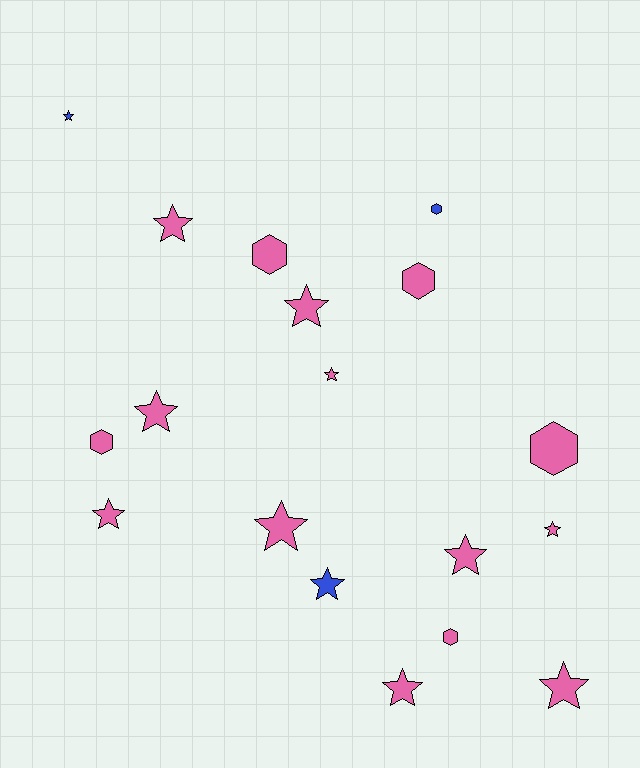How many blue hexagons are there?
There is 1 blue hexagon.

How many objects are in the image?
There are 18 objects.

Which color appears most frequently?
Pink, with 15 objects.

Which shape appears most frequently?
Star, with 12 objects.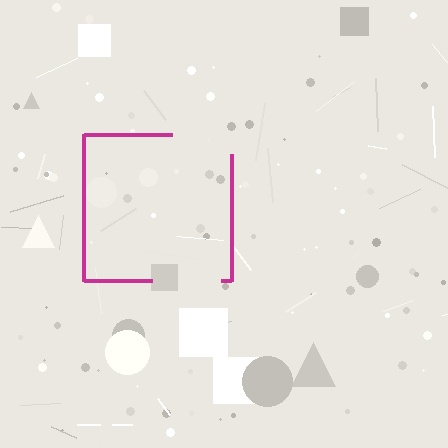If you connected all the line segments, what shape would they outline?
They would outline a square.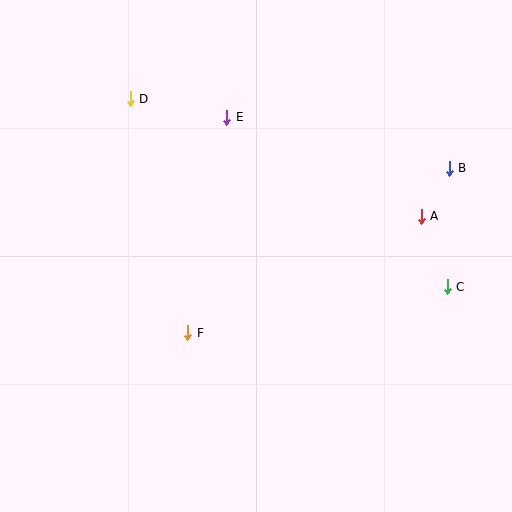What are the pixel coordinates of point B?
Point B is at (449, 168).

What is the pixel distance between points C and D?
The distance between C and D is 368 pixels.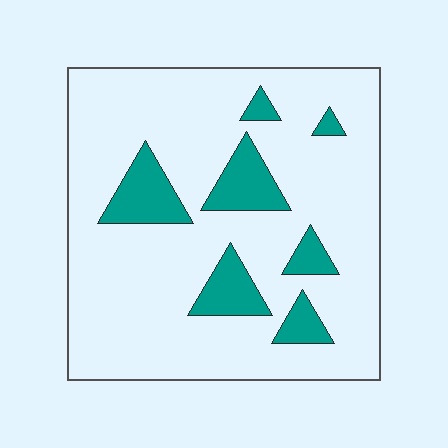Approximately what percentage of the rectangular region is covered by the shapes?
Approximately 15%.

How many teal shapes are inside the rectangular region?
7.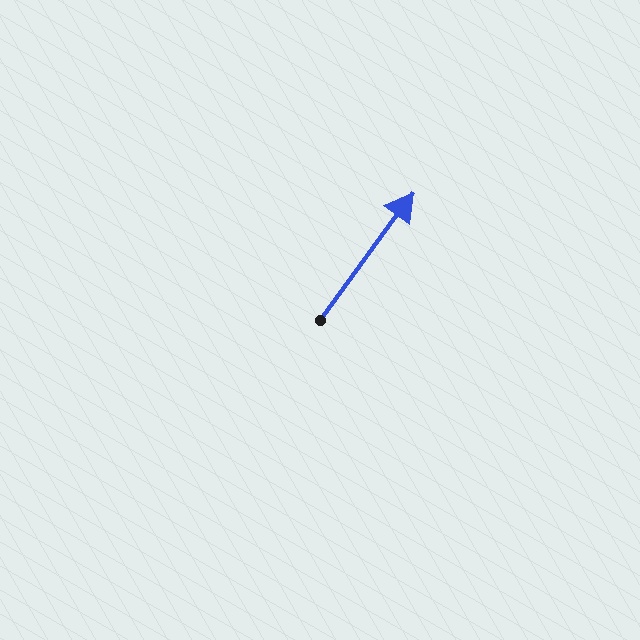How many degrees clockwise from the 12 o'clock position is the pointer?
Approximately 36 degrees.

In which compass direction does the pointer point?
Northeast.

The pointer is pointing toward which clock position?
Roughly 1 o'clock.